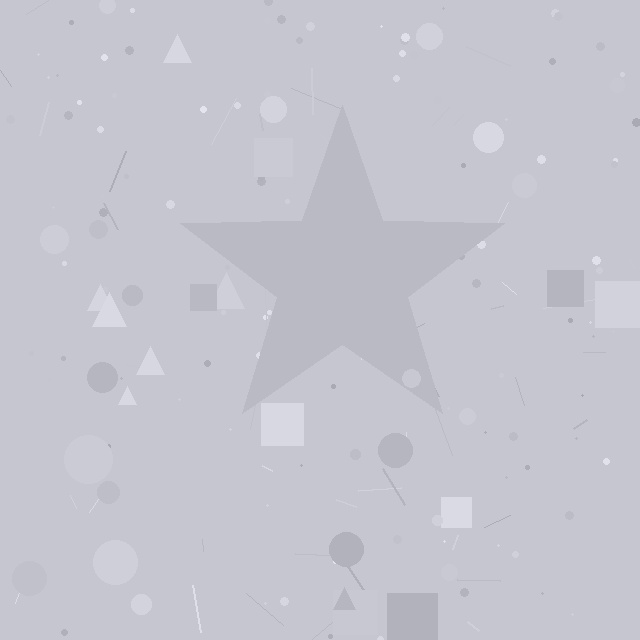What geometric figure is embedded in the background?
A star is embedded in the background.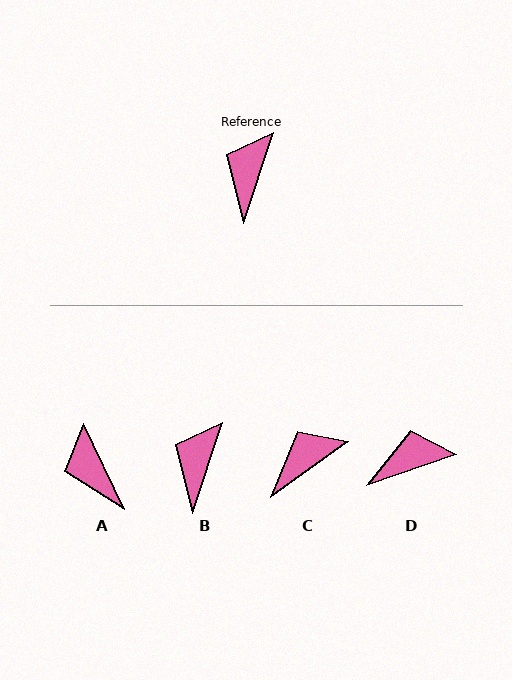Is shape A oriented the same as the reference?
No, it is off by about 44 degrees.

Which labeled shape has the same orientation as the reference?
B.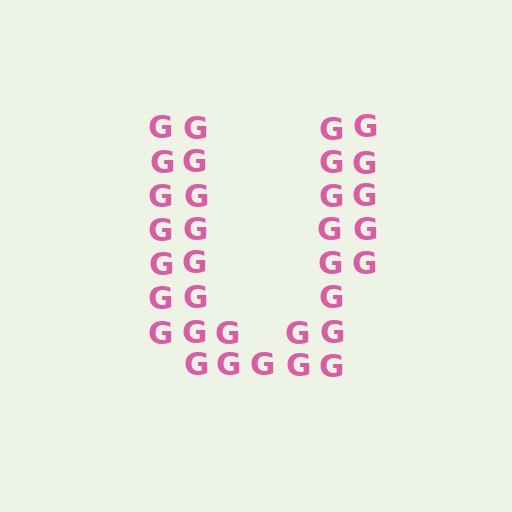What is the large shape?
The large shape is the letter U.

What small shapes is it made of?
It is made of small letter G's.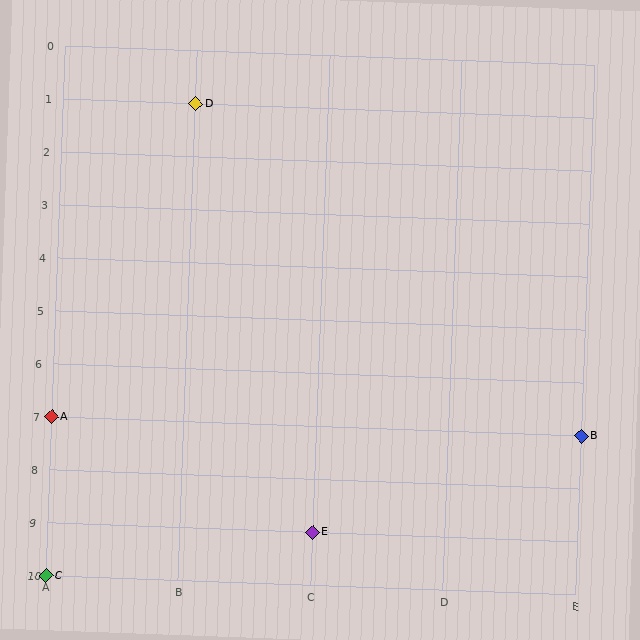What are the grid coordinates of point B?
Point B is at grid coordinates (E, 7).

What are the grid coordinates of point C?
Point C is at grid coordinates (A, 10).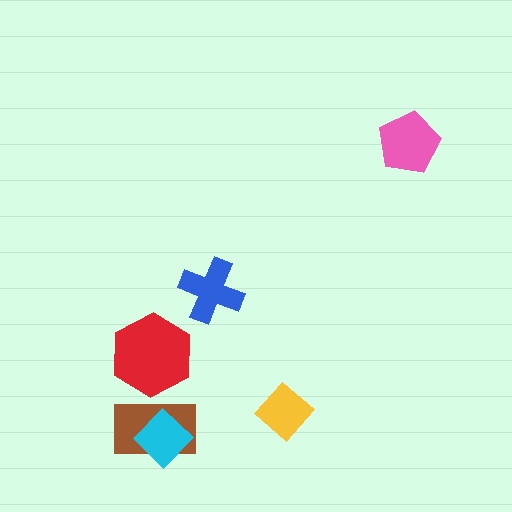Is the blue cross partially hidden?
No, no other shape covers it.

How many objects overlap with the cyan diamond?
1 object overlaps with the cyan diamond.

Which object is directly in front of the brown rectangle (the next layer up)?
The cyan diamond is directly in front of the brown rectangle.